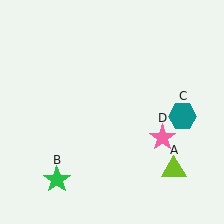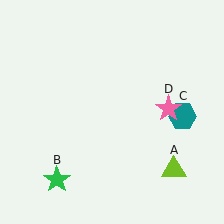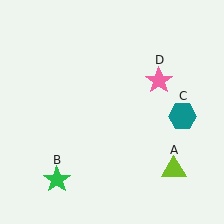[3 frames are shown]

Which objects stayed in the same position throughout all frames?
Lime triangle (object A) and green star (object B) and teal hexagon (object C) remained stationary.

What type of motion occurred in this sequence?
The pink star (object D) rotated counterclockwise around the center of the scene.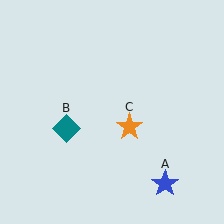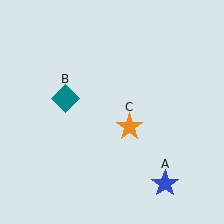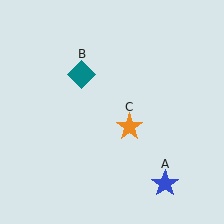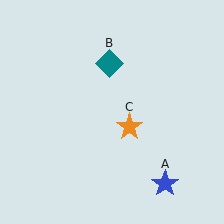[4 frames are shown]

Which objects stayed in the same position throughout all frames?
Blue star (object A) and orange star (object C) remained stationary.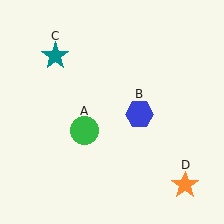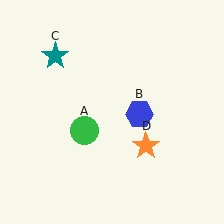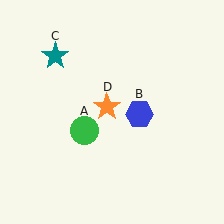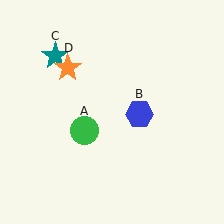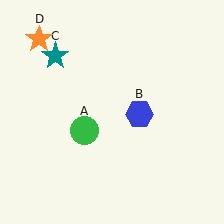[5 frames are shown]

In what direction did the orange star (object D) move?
The orange star (object D) moved up and to the left.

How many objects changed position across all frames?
1 object changed position: orange star (object D).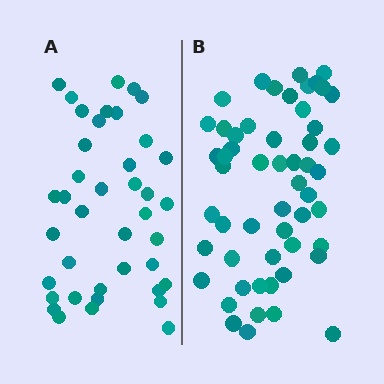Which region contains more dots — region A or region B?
Region B (the right region) has more dots.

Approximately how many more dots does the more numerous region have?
Region B has approximately 15 more dots than region A.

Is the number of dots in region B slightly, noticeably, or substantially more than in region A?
Region B has noticeably more, but not dramatically so. The ratio is roughly 1.4 to 1.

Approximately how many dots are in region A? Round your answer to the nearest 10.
About 40 dots.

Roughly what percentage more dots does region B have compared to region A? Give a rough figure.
About 35% more.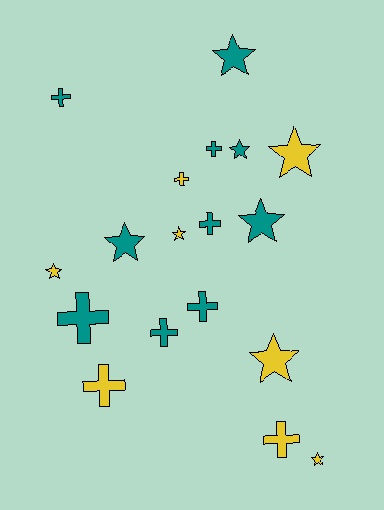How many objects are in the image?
There are 18 objects.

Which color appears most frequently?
Teal, with 10 objects.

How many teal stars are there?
There are 4 teal stars.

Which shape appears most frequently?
Star, with 9 objects.